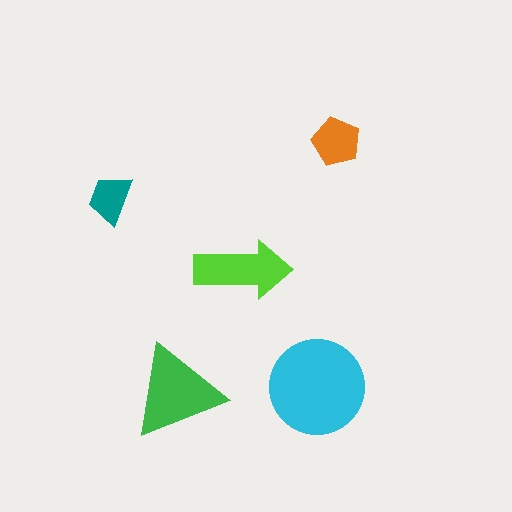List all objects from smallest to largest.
The teal trapezoid, the orange pentagon, the lime arrow, the green triangle, the cyan circle.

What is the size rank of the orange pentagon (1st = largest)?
4th.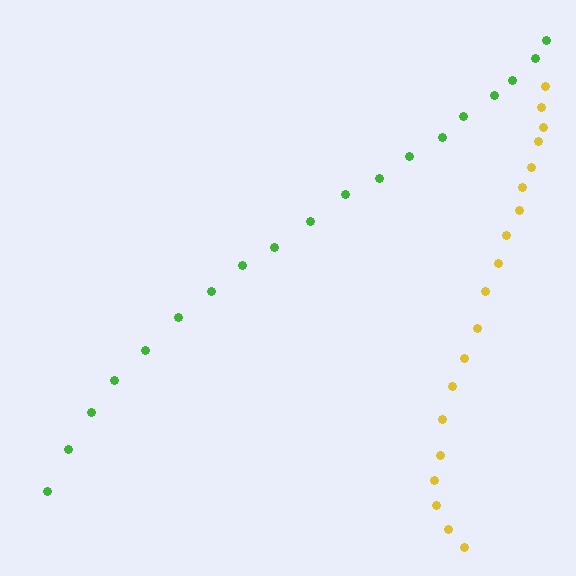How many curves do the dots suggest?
There are 2 distinct paths.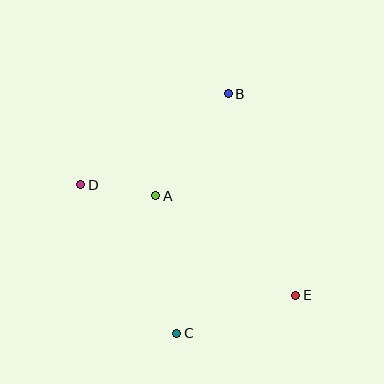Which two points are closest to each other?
Points A and D are closest to each other.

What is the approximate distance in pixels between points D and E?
The distance between D and E is approximately 242 pixels.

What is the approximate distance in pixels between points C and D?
The distance between C and D is approximately 177 pixels.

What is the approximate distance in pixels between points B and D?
The distance between B and D is approximately 173 pixels.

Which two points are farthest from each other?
Points B and C are farthest from each other.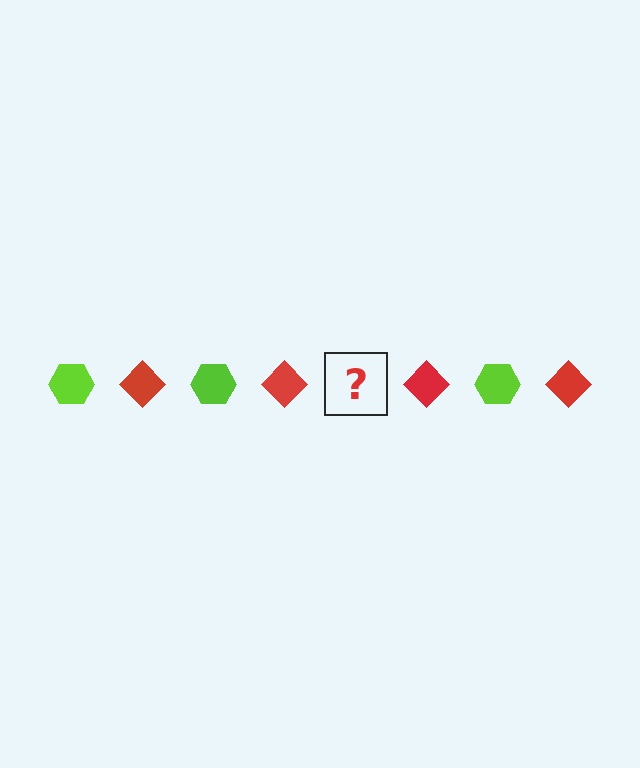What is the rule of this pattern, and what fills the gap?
The rule is that the pattern alternates between lime hexagon and red diamond. The gap should be filled with a lime hexagon.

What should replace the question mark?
The question mark should be replaced with a lime hexagon.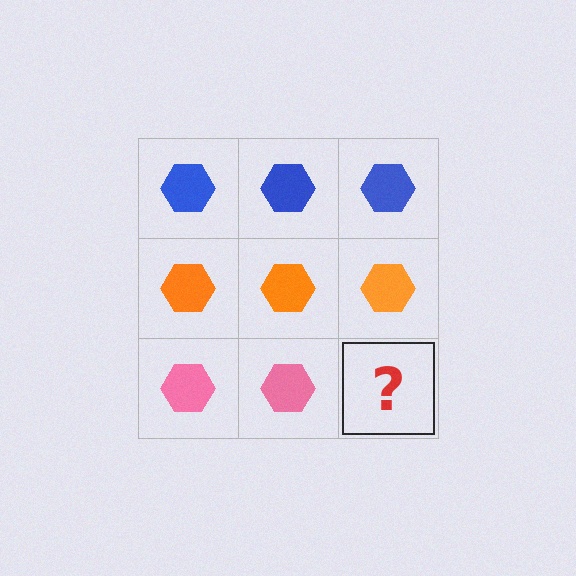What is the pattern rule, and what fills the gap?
The rule is that each row has a consistent color. The gap should be filled with a pink hexagon.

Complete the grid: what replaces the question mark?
The question mark should be replaced with a pink hexagon.